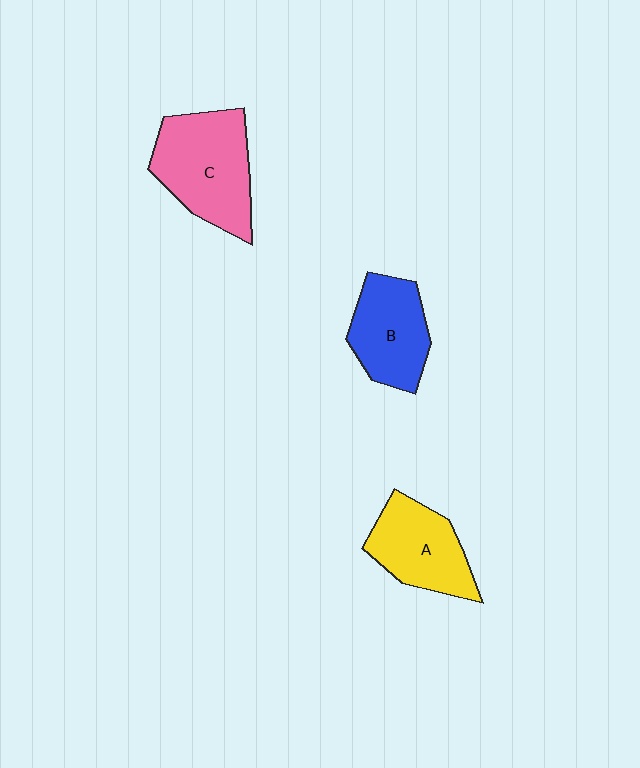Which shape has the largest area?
Shape C (pink).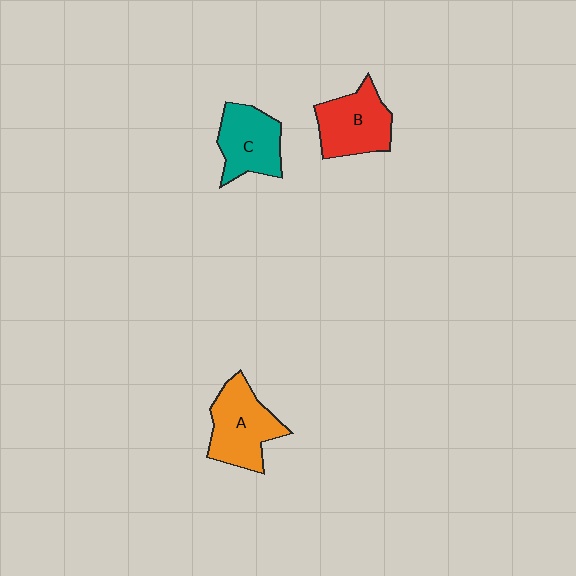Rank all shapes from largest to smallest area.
From largest to smallest: A (orange), B (red), C (teal).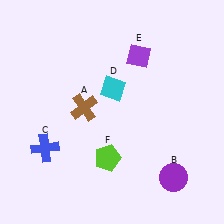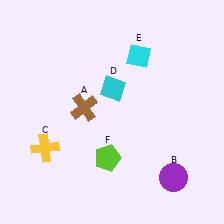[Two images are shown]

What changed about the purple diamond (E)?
In Image 1, E is purple. In Image 2, it changed to cyan.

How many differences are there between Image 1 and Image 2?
There are 2 differences between the two images.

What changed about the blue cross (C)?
In Image 1, C is blue. In Image 2, it changed to yellow.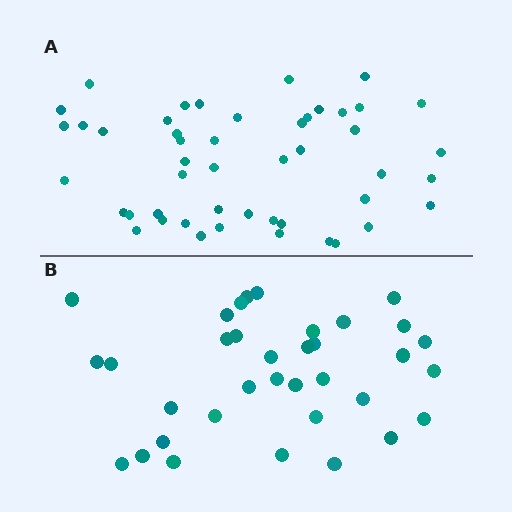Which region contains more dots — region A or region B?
Region A (the top region) has more dots.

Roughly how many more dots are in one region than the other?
Region A has approximately 15 more dots than region B.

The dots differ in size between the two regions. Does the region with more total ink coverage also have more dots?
No. Region B has more total ink coverage because its dots are larger, but region A actually contains more individual dots. Total area can be misleading — the number of items is what matters here.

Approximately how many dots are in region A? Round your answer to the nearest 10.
About 50 dots. (The exact count is 48, which rounds to 50.)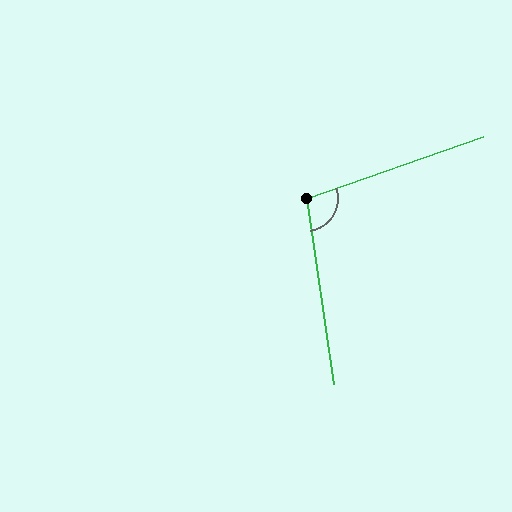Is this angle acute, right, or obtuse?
It is obtuse.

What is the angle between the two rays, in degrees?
Approximately 101 degrees.